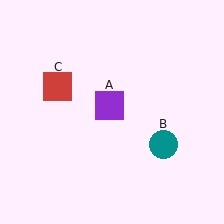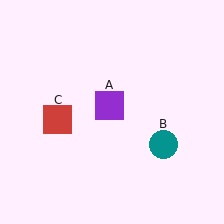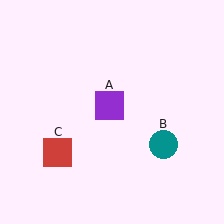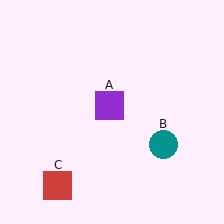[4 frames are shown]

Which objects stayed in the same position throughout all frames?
Purple square (object A) and teal circle (object B) remained stationary.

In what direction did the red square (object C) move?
The red square (object C) moved down.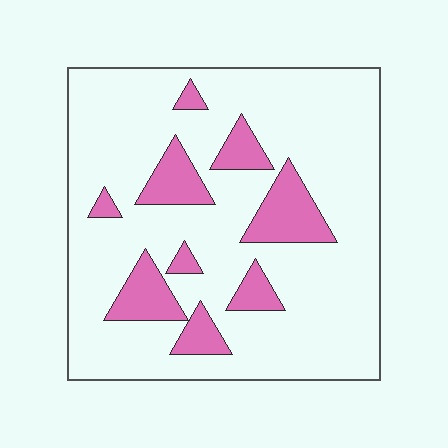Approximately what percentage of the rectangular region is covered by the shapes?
Approximately 20%.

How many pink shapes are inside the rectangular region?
9.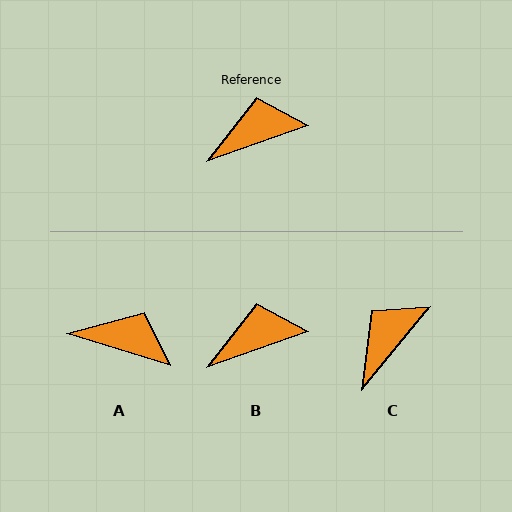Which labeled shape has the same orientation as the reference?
B.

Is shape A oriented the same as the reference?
No, it is off by about 37 degrees.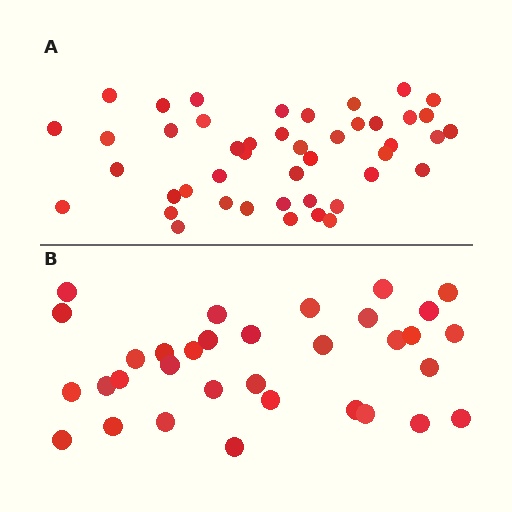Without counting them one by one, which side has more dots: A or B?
Region A (the top region) has more dots.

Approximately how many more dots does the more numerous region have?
Region A has roughly 12 or so more dots than region B.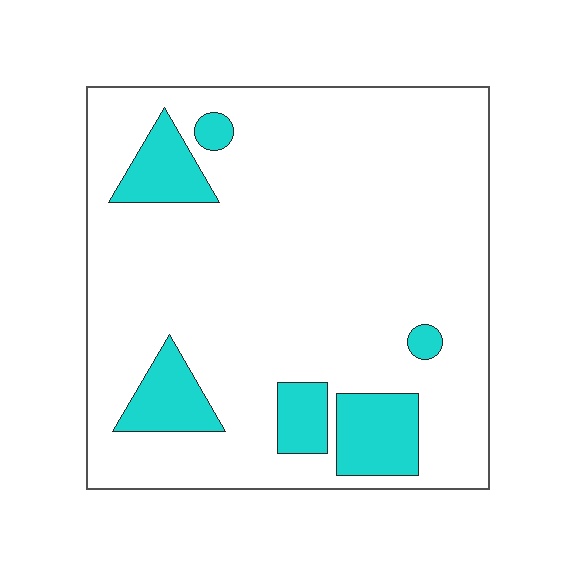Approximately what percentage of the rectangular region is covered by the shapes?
Approximately 15%.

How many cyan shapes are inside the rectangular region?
6.